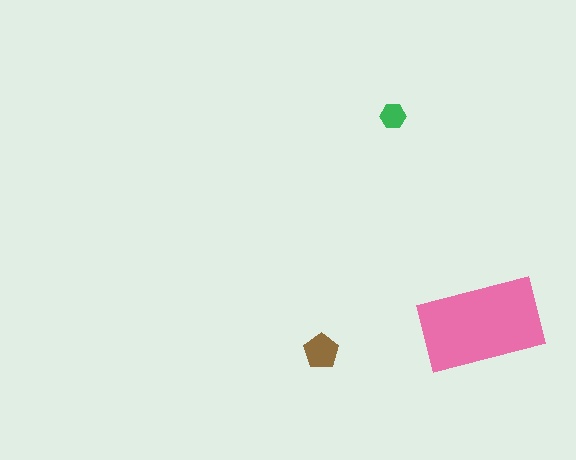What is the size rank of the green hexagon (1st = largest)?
3rd.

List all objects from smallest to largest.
The green hexagon, the brown pentagon, the pink rectangle.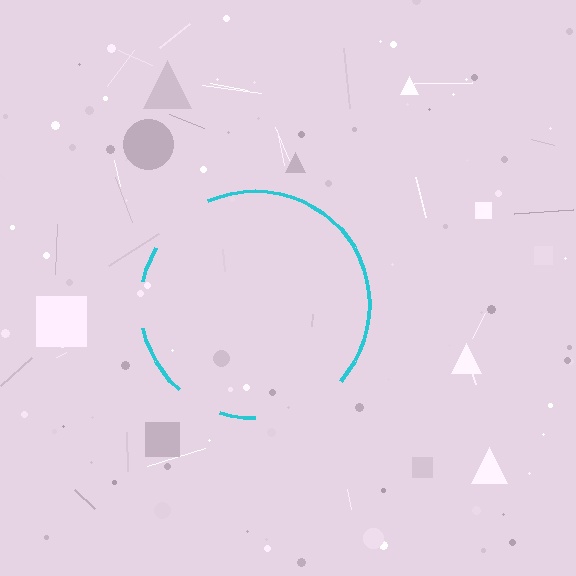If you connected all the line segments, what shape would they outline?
They would outline a circle.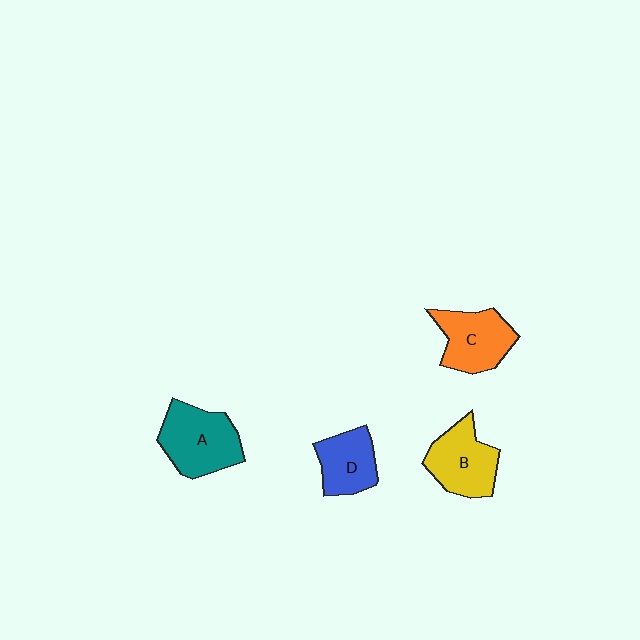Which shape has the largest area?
Shape A (teal).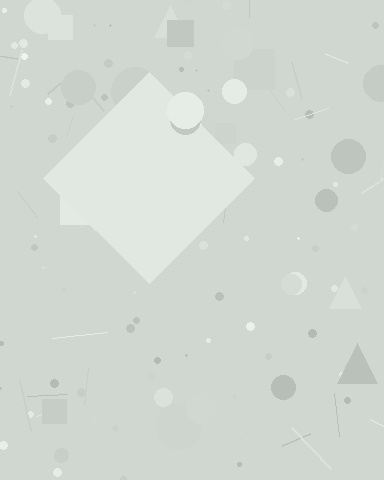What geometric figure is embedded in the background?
A diamond is embedded in the background.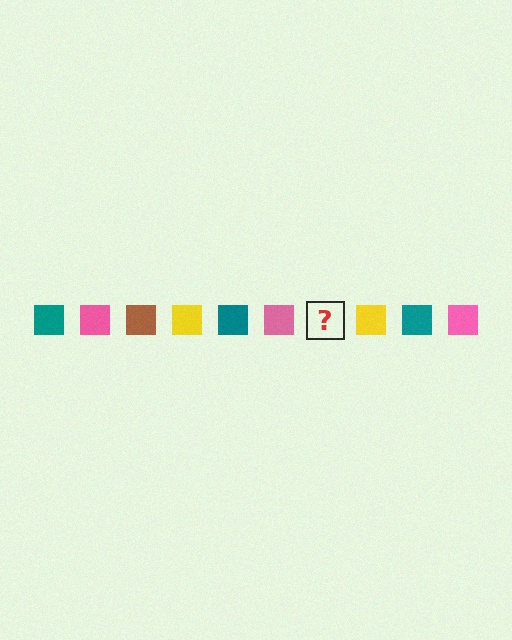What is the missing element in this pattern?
The missing element is a brown square.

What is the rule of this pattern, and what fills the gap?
The rule is that the pattern cycles through teal, pink, brown, yellow squares. The gap should be filled with a brown square.